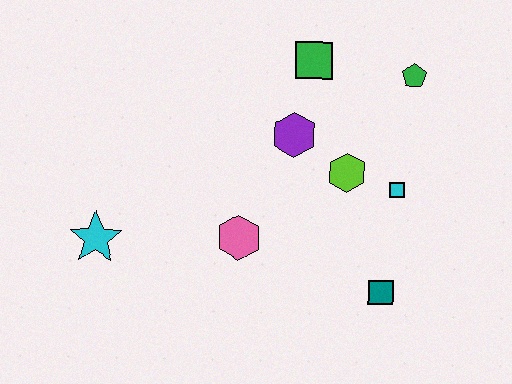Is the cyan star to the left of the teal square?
Yes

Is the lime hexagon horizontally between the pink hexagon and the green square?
No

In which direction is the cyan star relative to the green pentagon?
The cyan star is to the left of the green pentagon.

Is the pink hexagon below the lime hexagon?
Yes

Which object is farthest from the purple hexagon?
The cyan star is farthest from the purple hexagon.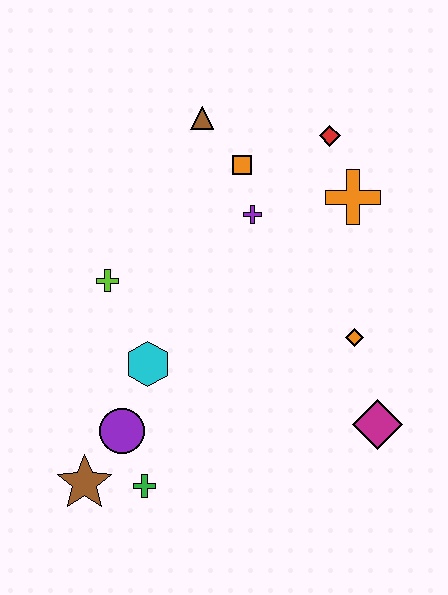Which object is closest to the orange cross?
The red diamond is closest to the orange cross.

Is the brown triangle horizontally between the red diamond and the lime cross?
Yes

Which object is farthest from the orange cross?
The brown star is farthest from the orange cross.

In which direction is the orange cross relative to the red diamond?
The orange cross is below the red diamond.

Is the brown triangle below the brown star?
No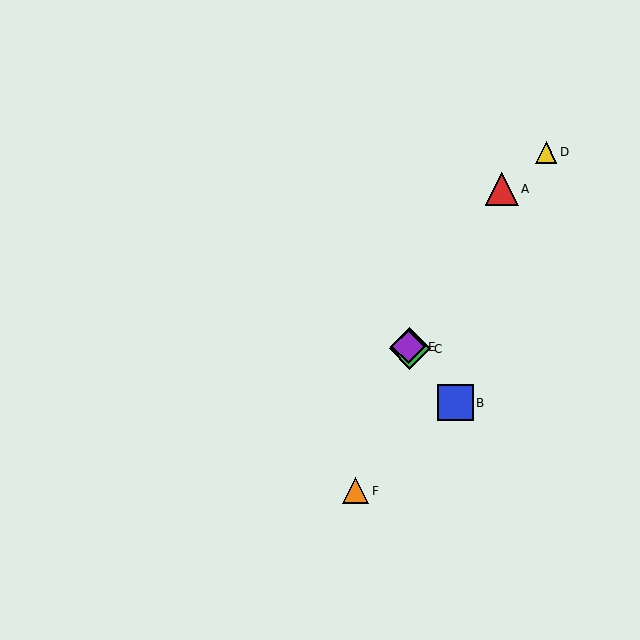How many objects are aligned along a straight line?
3 objects (B, C, E) are aligned along a straight line.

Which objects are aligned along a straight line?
Objects B, C, E are aligned along a straight line.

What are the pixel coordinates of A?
Object A is at (502, 189).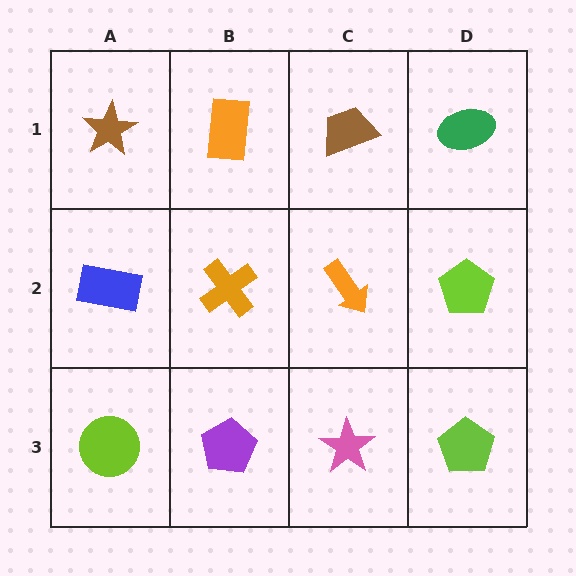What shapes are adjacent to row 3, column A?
A blue rectangle (row 2, column A), a purple pentagon (row 3, column B).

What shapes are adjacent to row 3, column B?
An orange cross (row 2, column B), a lime circle (row 3, column A), a pink star (row 3, column C).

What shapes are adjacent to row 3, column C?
An orange arrow (row 2, column C), a purple pentagon (row 3, column B), a lime pentagon (row 3, column D).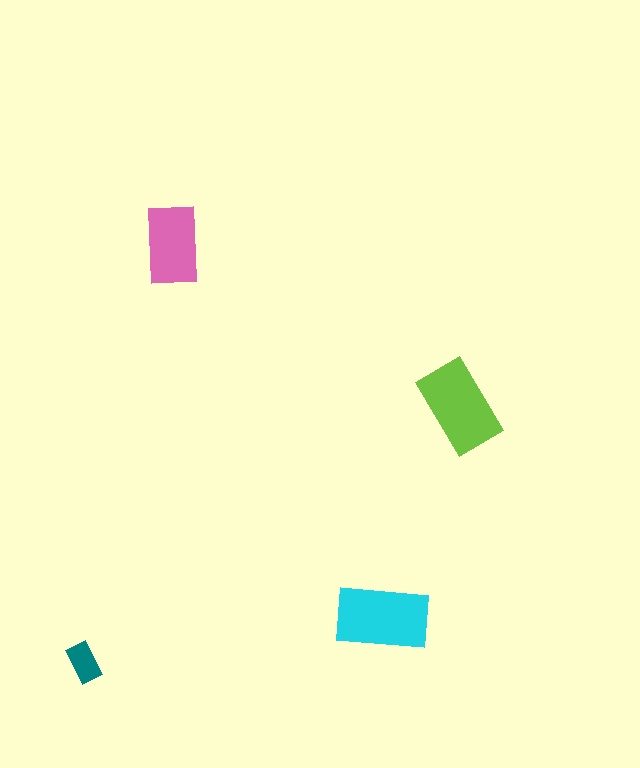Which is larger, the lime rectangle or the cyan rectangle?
The cyan one.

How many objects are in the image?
There are 4 objects in the image.